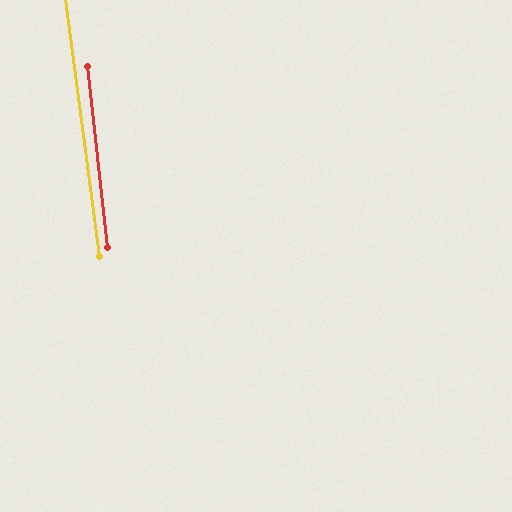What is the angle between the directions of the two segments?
Approximately 1 degree.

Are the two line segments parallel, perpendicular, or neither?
Parallel — their directions differ by only 1.5°.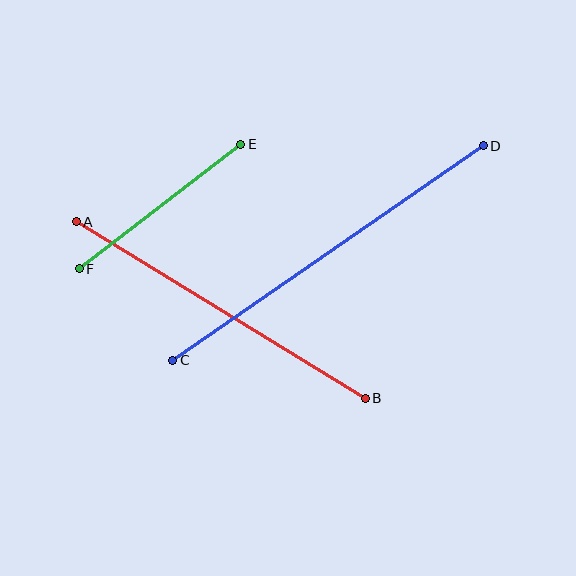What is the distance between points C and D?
The distance is approximately 378 pixels.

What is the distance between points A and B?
The distance is approximately 339 pixels.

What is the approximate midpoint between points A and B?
The midpoint is at approximately (221, 310) pixels.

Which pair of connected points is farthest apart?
Points C and D are farthest apart.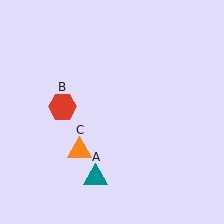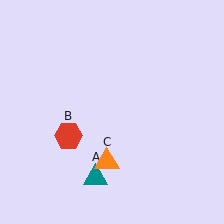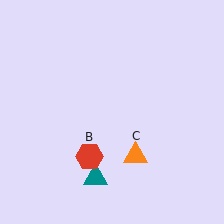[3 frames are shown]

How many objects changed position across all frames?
2 objects changed position: red hexagon (object B), orange triangle (object C).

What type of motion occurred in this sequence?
The red hexagon (object B), orange triangle (object C) rotated counterclockwise around the center of the scene.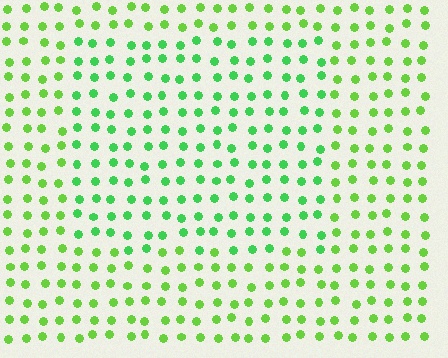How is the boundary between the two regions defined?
The boundary is defined purely by a slight shift in hue (about 26 degrees). Spacing, size, and orientation are identical on both sides.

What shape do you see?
I see a rectangle.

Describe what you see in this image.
The image is filled with small lime elements in a uniform arrangement. A rectangle-shaped region is visible where the elements are tinted to a slightly different hue, forming a subtle color boundary.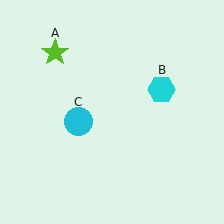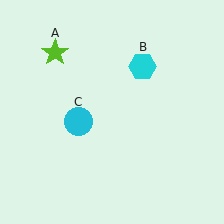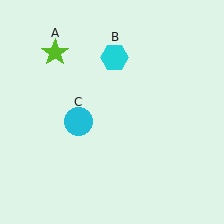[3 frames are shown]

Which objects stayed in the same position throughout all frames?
Lime star (object A) and cyan circle (object C) remained stationary.